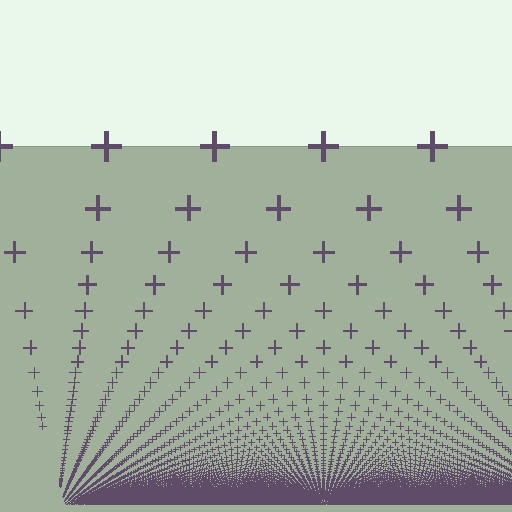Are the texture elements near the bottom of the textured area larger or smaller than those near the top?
Smaller. The gradient is inverted — elements near the bottom are smaller and denser.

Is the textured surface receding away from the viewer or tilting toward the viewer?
The surface appears to tilt toward the viewer. Texture elements get larger and sparser toward the top.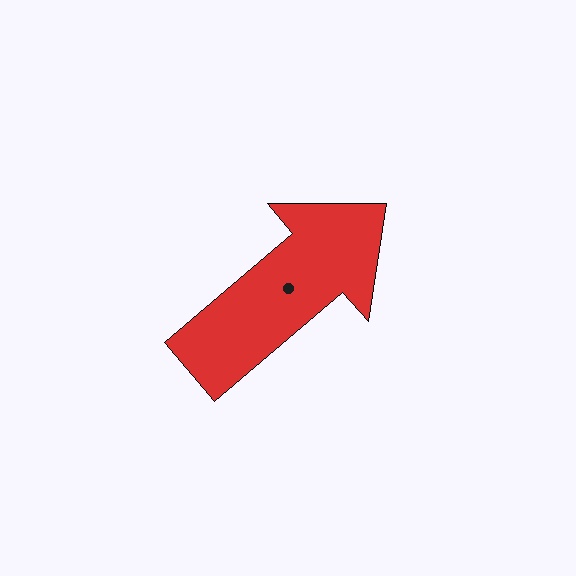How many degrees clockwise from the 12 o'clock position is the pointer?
Approximately 50 degrees.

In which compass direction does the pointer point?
Northeast.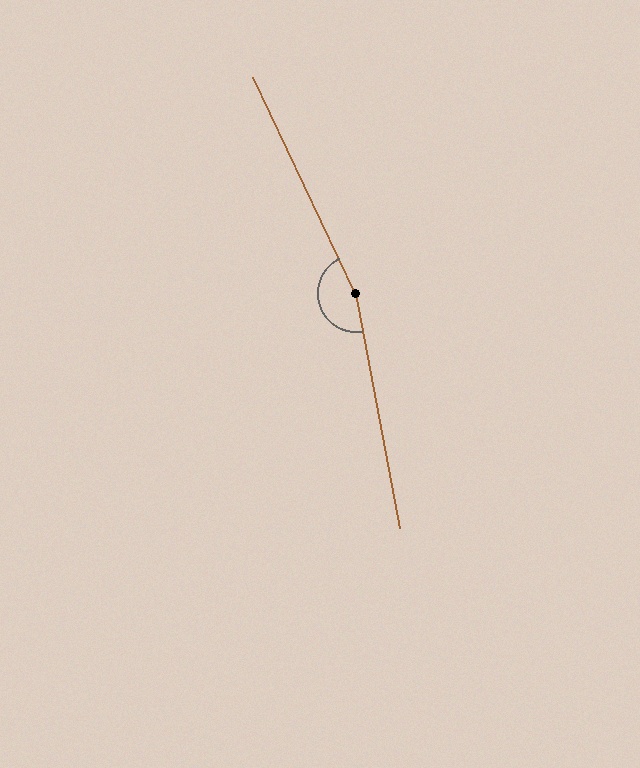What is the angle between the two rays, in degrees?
Approximately 165 degrees.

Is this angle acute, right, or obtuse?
It is obtuse.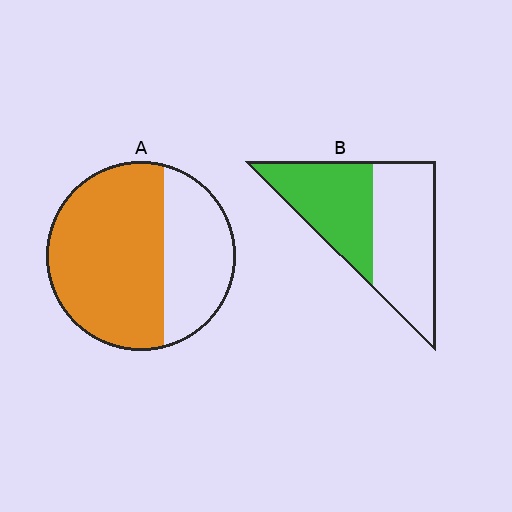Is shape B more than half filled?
No.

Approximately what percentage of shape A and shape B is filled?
A is approximately 65% and B is approximately 45%.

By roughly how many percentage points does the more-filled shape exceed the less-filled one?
By roughly 20 percentage points (A over B).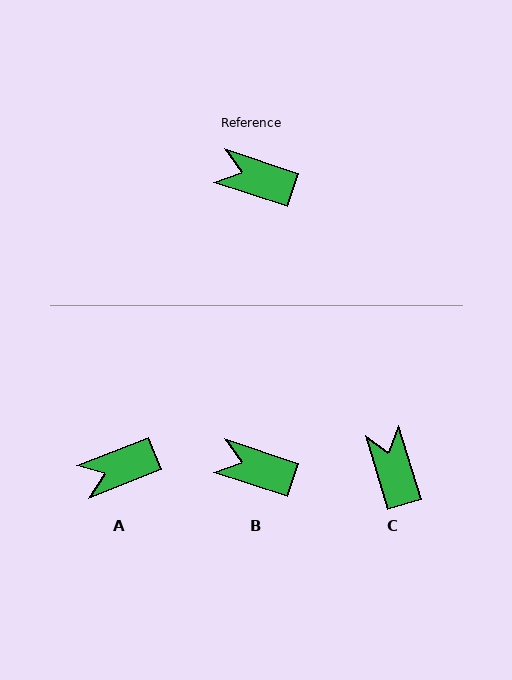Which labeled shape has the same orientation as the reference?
B.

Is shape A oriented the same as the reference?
No, it is off by about 40 degrees.